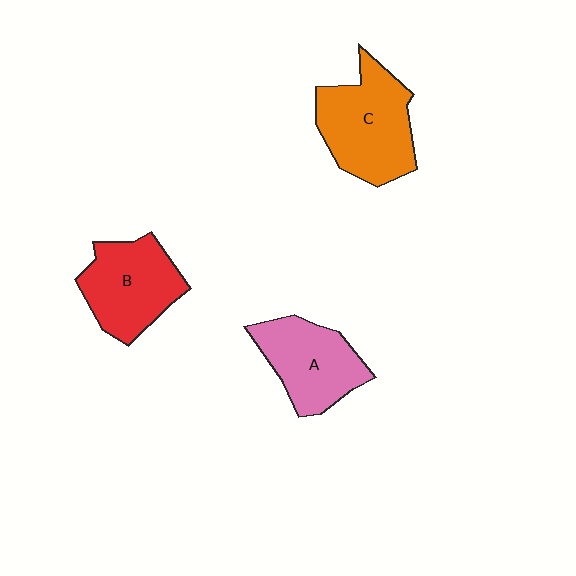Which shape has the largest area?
Shape C (orange).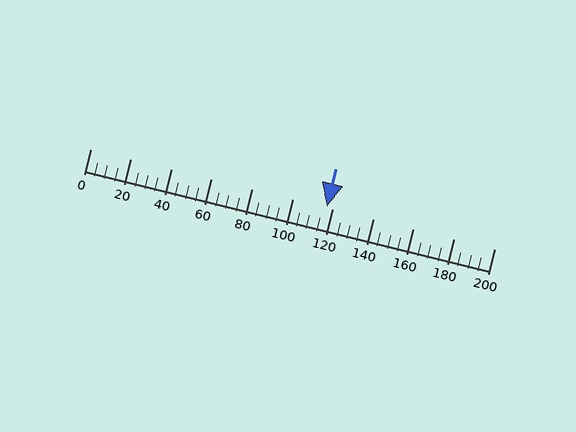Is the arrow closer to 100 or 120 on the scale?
The arrow is closer to 120.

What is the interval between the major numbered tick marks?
The major tick marks are spaced 20 units apart.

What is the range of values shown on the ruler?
The ruler shows values from 0 to 200.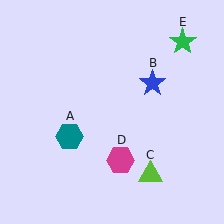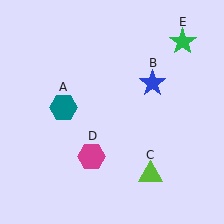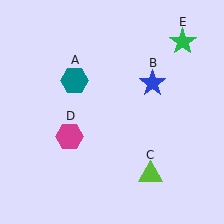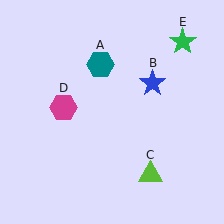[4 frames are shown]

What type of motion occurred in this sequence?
The teal hexagon (object A), magenta hexagon (object D) rotated clockwise around the center of the scene.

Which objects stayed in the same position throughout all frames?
Blue star (object B) and lime triangle (object C) and green star (object E) remained stationary.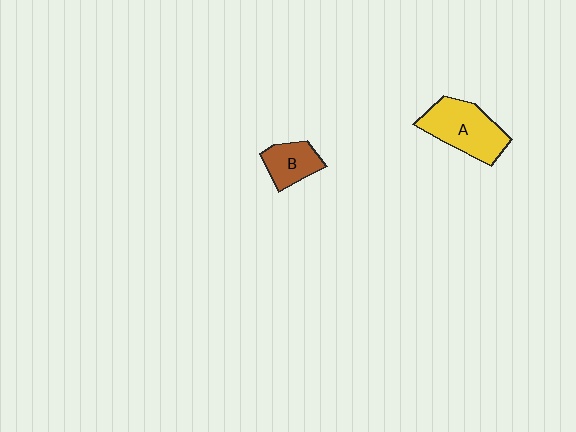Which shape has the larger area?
Shape A (yellow).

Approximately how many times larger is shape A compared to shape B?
Approximately 1.8 times.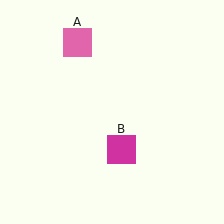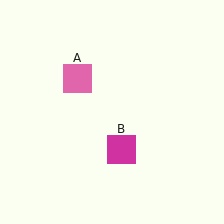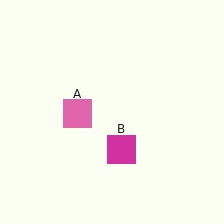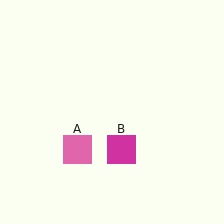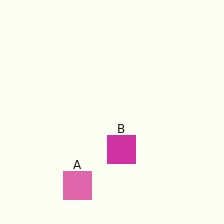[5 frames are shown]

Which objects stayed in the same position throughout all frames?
Magenta square (object B) remained stationary.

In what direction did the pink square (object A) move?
The pink square (object A) moved down.